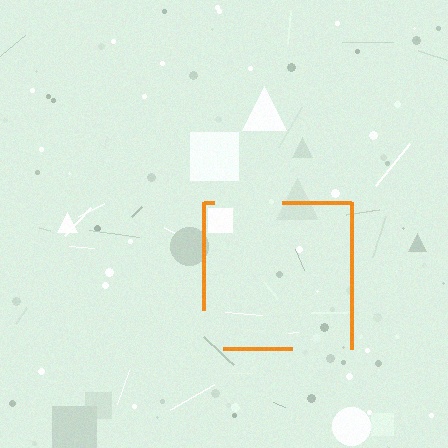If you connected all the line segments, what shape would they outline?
They would outline a square.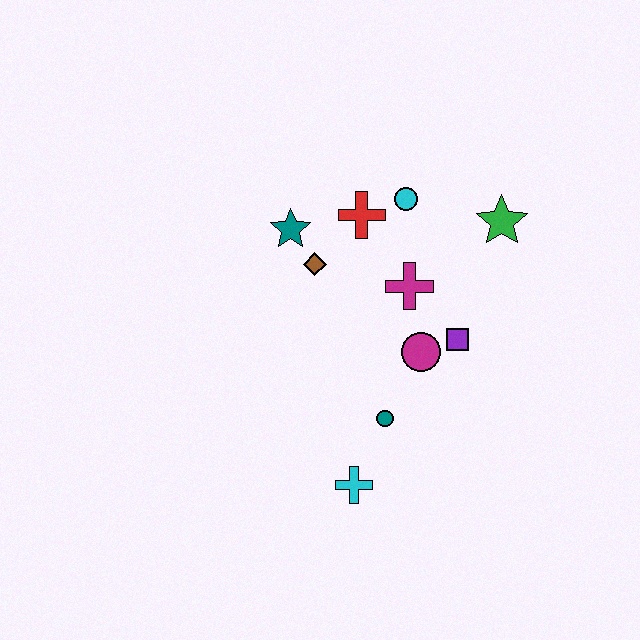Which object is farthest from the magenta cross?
The cyan cross is farthest from the magenta cross.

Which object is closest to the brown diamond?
The teal star is closest to the brown diamond.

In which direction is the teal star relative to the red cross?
The teal star is to the left of the red cross.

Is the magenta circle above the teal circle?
Yes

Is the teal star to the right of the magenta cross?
No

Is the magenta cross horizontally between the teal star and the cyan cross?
No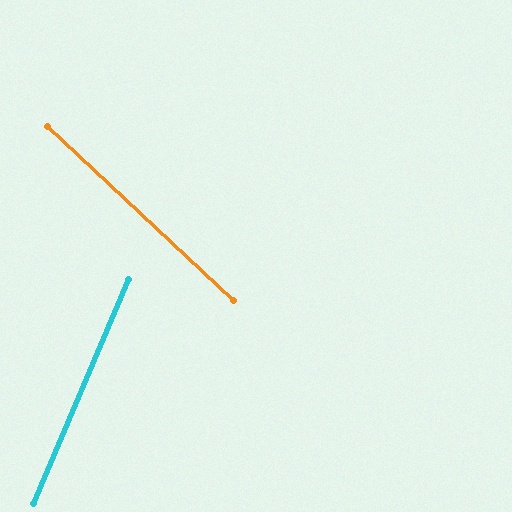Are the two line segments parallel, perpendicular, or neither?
Neither parallel nor perpendicular — they differ by about 70°.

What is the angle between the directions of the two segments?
Approximately 70 degrees.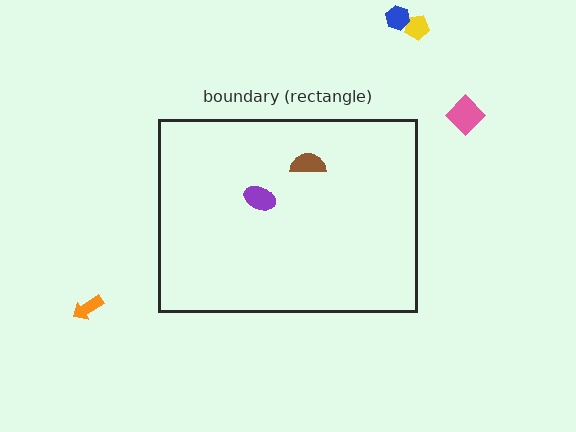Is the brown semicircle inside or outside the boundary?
Inside.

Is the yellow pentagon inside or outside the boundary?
Outside.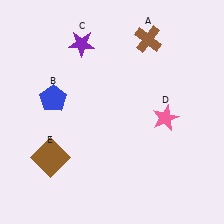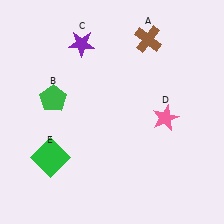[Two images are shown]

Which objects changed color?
B changed from blue to green. E changed from brown to green.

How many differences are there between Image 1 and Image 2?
There are 2 differences between the two images.